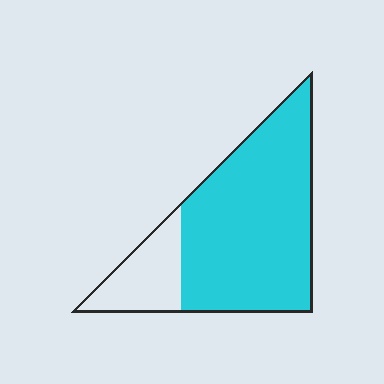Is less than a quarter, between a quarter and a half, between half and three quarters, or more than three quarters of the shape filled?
More than three quarters.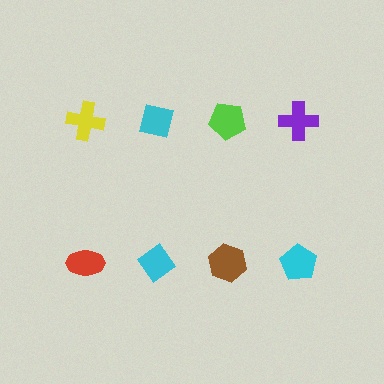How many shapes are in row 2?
4 shapes.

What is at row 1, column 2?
A cyan square.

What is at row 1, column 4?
A purple cross.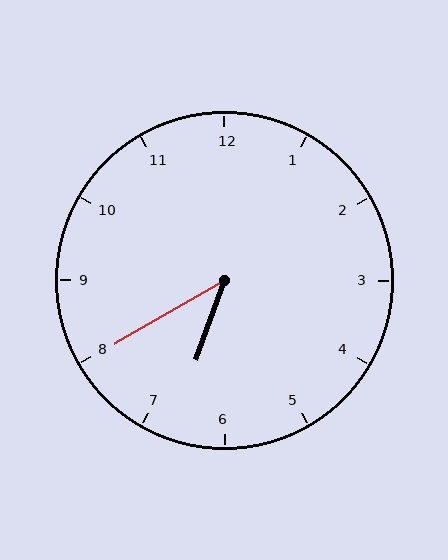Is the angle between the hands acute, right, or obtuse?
It is acute.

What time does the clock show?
6:40.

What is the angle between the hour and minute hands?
Approximately 40 degrees.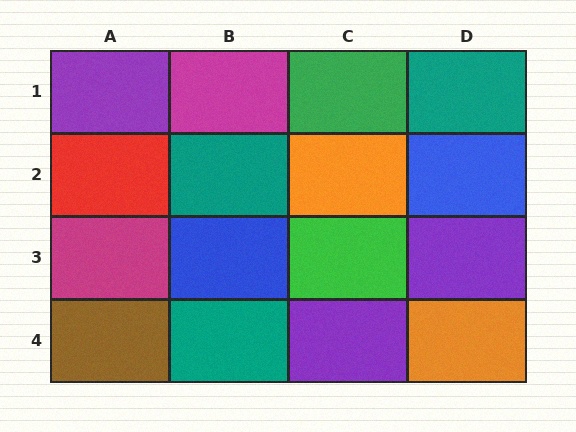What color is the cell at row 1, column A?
Purple.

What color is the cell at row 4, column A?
Brown.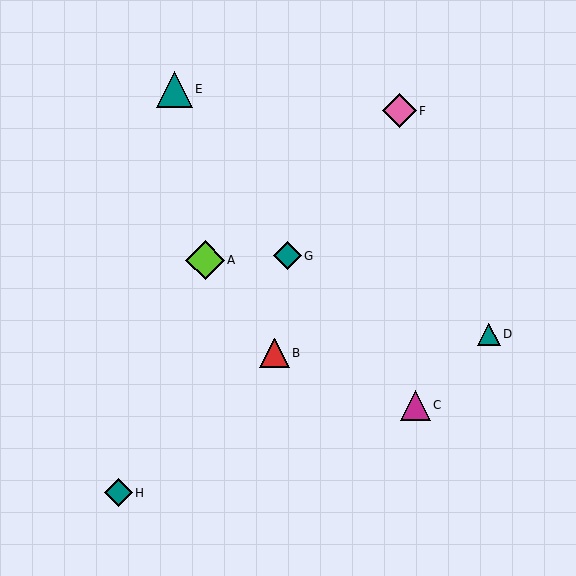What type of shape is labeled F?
Shape F is a pink diamond.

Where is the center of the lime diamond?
The center of the lime diamond is at (205, 260).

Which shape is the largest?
The lime diamond (labeled A) is the largest.